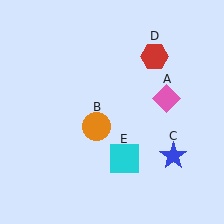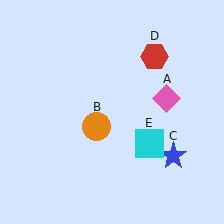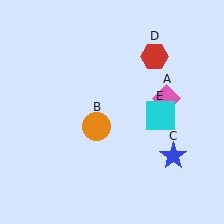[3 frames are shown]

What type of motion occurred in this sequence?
The cyan square (object E) rotated counterclockwise around the center of the scene.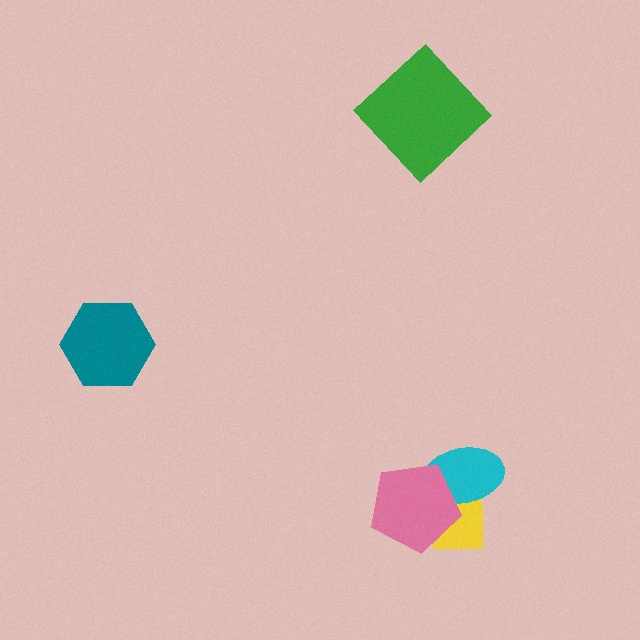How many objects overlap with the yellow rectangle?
2 objects overlap with the yellow rectangle.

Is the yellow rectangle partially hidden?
Yes, it is partially covered by another shape.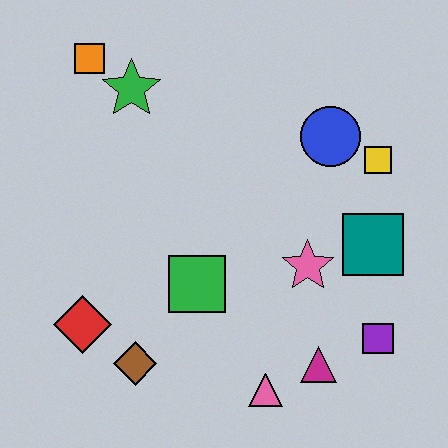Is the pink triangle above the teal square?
No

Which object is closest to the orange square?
The green star is closest to the orange square.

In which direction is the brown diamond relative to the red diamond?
The brown diamond is to the right of the red diamond.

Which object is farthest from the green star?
The purple square is farthest from the green star.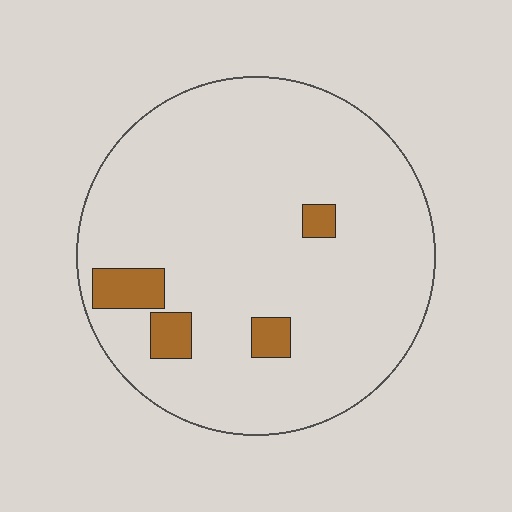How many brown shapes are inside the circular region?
4.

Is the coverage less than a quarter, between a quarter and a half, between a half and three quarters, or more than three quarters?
Less than a quarter.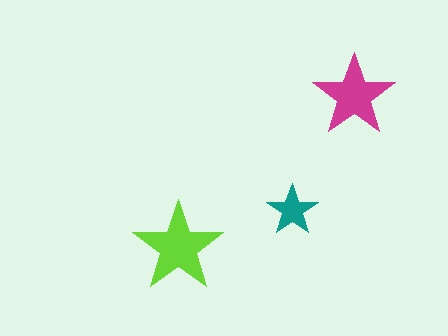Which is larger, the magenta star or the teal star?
The magenta one.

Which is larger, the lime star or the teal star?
The lime one.